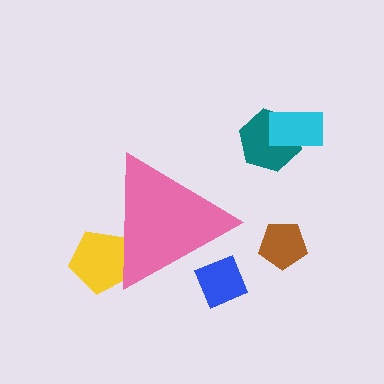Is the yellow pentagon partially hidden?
Yes, the yellow pentagon is partially hidden behind the pink triangle.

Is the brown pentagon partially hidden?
No, the brown pentagon is fully visible.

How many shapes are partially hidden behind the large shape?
2 shapes are partially hidden.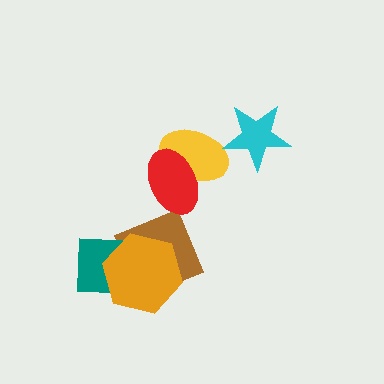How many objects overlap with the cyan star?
0 objects overlap with the cyan star.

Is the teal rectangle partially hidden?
Yes, it is partially covered by another shape.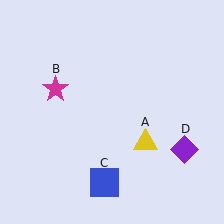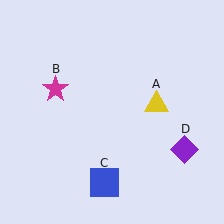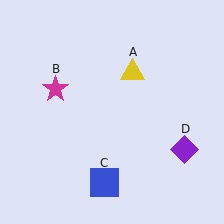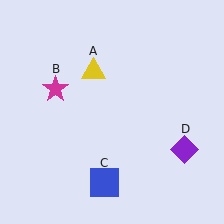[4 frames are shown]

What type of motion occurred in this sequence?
The yellow triangle (object A) rotated counterclockwise around the center of the scene.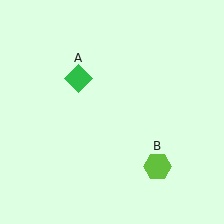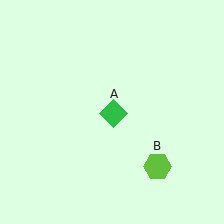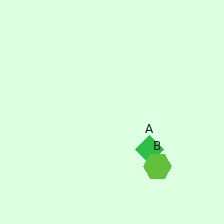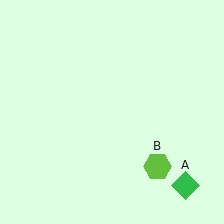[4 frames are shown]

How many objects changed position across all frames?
1 object changed position: green diamond (object A).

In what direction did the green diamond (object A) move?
The green diamond (object A) moved down and to the right.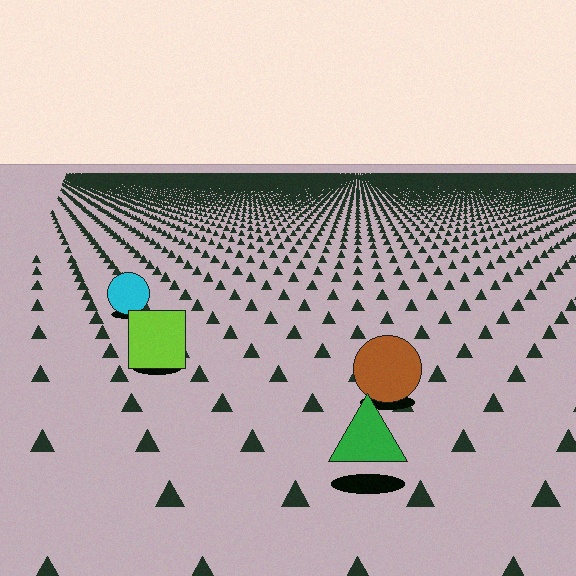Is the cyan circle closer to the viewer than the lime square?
No. The lime square is closer — you can tell from the texture gradient: the ground texture is coarser near it.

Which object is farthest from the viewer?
The cyan circle is farthest from the viewer. It appears smaller and the ground texture around it is denser.